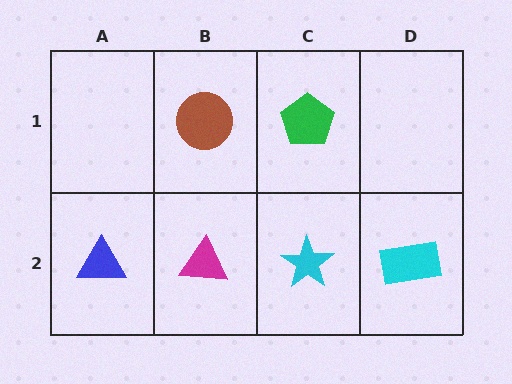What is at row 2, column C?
A cyan star.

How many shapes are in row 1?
2 shapes.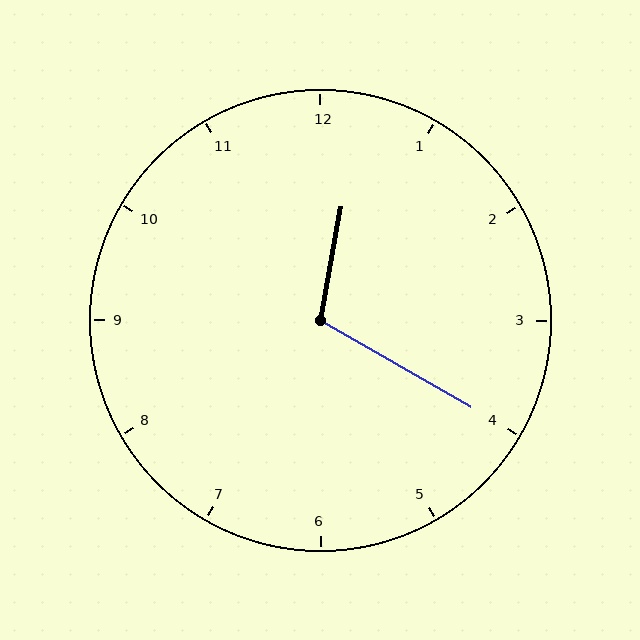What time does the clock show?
12:20.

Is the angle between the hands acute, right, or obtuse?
It is obtuse.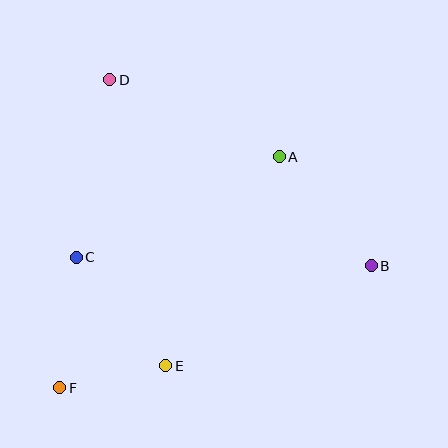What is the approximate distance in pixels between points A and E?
The distance between A and E is approximately 238 pixels.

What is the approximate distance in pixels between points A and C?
The distance between A and C is approximately 227 pixels.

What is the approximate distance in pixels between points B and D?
The distance between B and D is approximately 321 pixels.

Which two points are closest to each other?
Points E and F are closest to each other.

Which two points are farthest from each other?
Points B and F are farthest from each other.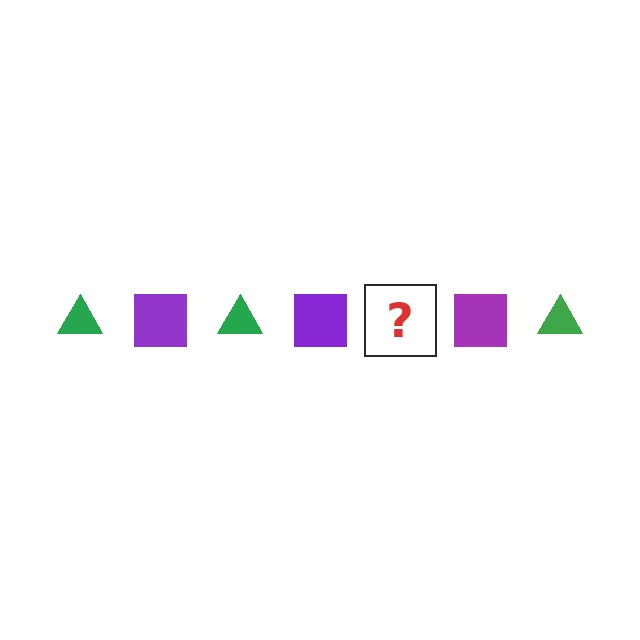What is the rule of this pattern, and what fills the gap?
The rule is that the pattern alternates between green triangle and purple square. The gap should be filled with a green triangle.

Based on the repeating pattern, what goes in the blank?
The blank should be a green triangle.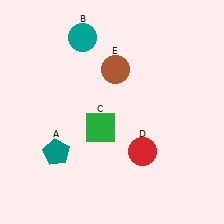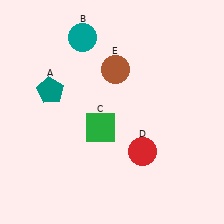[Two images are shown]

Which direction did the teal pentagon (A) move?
The teal pentagon (A) moved up.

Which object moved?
The teal pentagon (A) moved up.